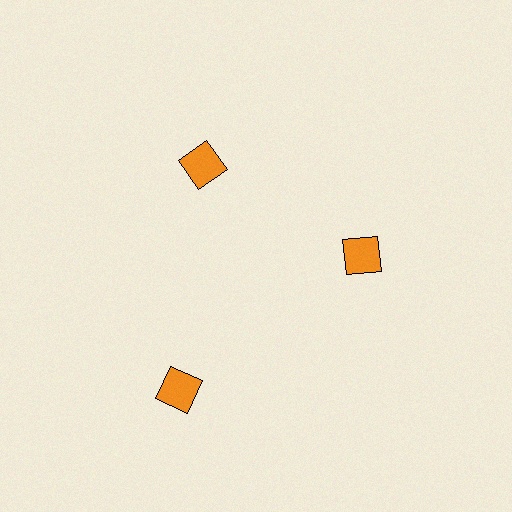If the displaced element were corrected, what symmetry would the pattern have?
It would have 3-fold rotational symmetry — the pattern would map onto itself every 120 degrees.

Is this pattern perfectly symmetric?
No. The 3 orange diamonds are arranged in a ring, but one element near the 7 o'clock position is pushed outward from the center, breaking the 3-fold rotational symmetry.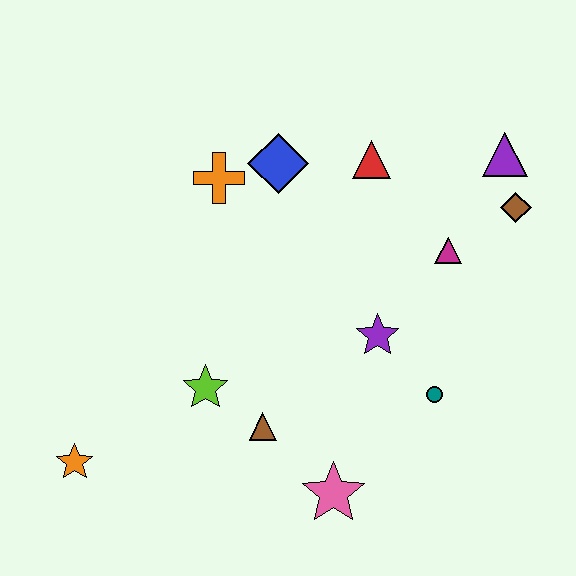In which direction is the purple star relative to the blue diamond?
The purple star is below the blue diamond.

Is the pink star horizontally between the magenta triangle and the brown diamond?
No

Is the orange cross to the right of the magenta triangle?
No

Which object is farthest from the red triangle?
The orange star is farthest from the red triangle.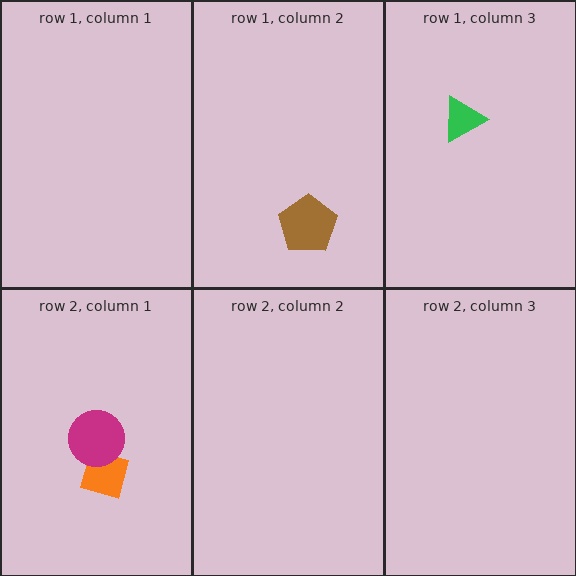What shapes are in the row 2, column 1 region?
The orange diamond, the magenta circle.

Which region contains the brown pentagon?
The row 1, column 2 region.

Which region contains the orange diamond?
The row 2, column 1 region.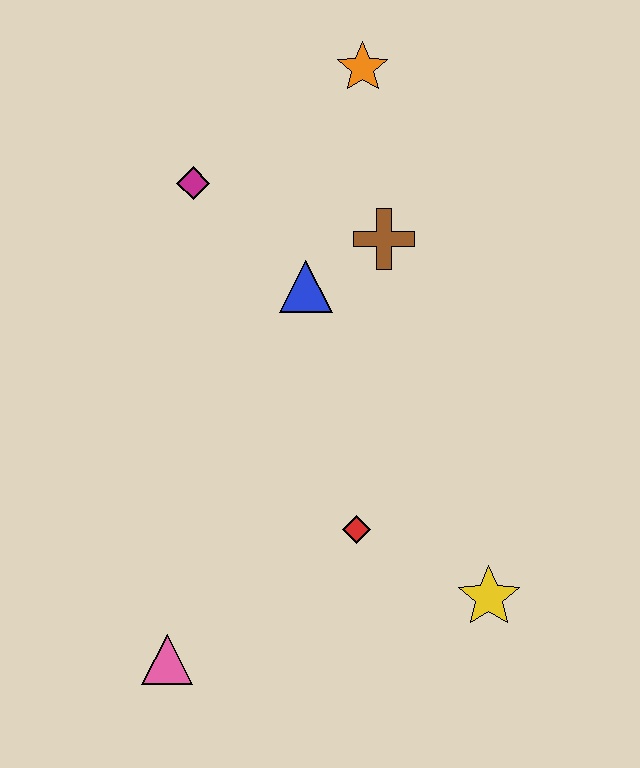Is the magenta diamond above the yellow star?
Yes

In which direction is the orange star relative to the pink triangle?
The orange star is above the pink triangle.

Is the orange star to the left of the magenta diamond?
No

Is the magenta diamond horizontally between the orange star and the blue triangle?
No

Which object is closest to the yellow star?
The red diamond is closest to the yellow star.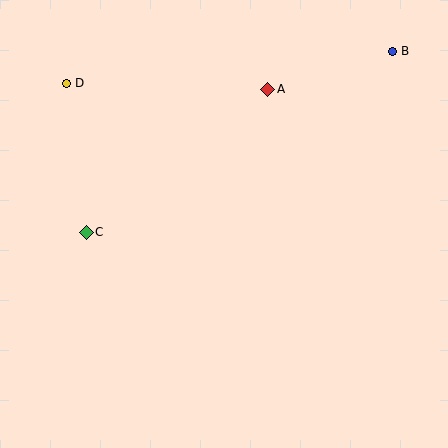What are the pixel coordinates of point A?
Point A is at (268, 89).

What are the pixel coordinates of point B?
Point B is at (392, 51).